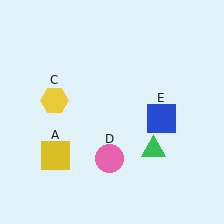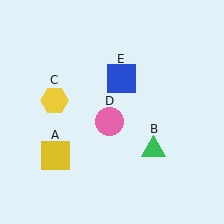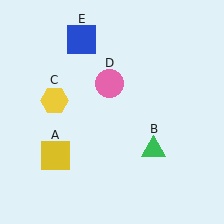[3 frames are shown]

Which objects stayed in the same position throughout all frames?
Yellow square (object A) and green triangle (object B) and yellow hexagon (object C) remained stationary.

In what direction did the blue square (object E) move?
The blue square (object E) moved up and to the left.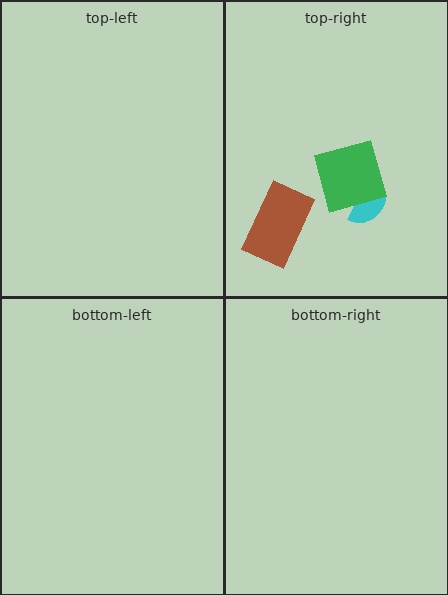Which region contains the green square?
The top-right region.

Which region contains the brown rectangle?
The top-right region.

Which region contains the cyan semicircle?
The top-right region.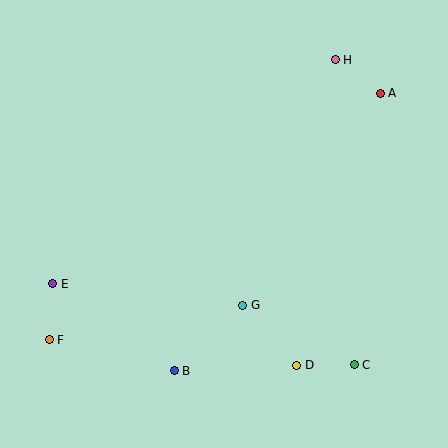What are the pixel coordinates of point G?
Point G is at (243, 305).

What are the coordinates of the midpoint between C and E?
The midpoint between C and E is at (204, 324).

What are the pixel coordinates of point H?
Point H is at (335, 60).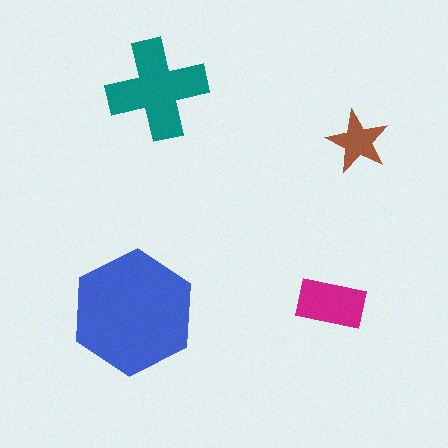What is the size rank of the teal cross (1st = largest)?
2nd.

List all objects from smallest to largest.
The brown star, the magenta rectangle, the teal cross, the blue hexagon.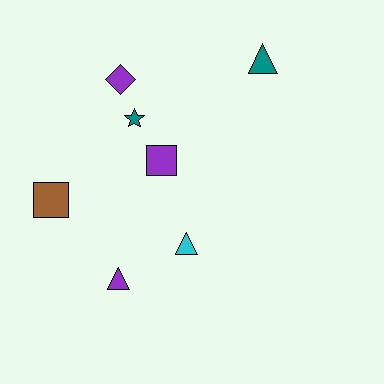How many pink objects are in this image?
There are no pink objects.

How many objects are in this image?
There are 7 objects.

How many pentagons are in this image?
There are no pentagons.